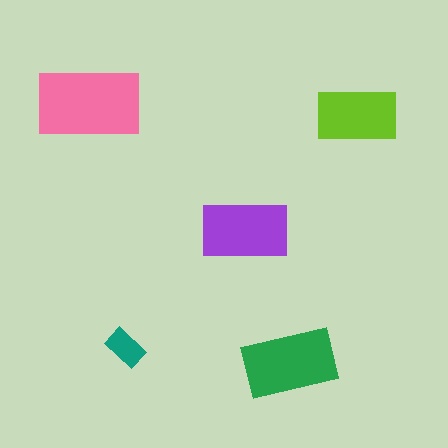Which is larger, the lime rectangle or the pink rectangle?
The pink one.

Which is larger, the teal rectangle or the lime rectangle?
The lime one.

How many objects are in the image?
There are 5 objects in the image.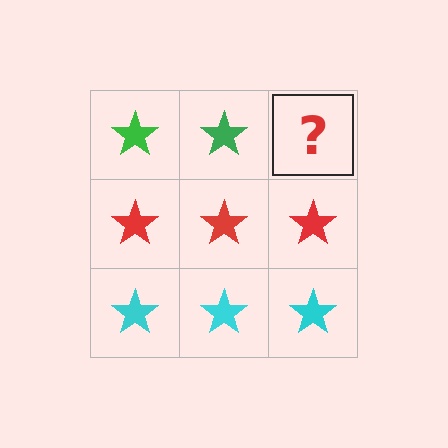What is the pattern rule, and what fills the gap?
The rule is that each row has a consistent color. The gap should be filled with a green star.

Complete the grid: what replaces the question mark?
The question mark should be replaced with a green star.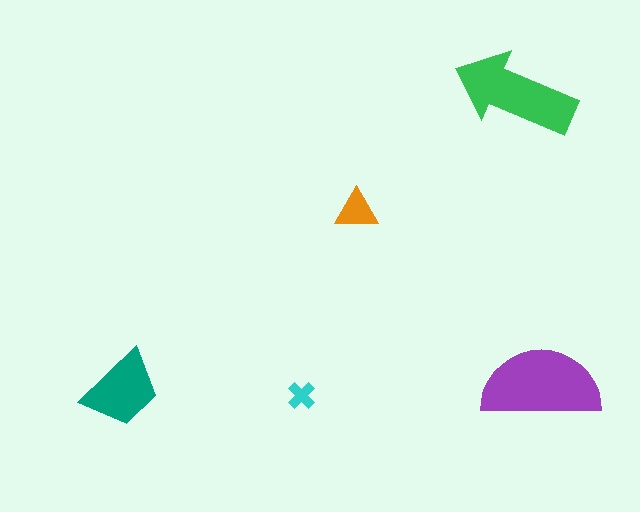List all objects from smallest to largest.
The cyan cross, the orange triangle, the teal trapezoid, the green arrow, the purple semicircle.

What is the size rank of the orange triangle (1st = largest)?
4th.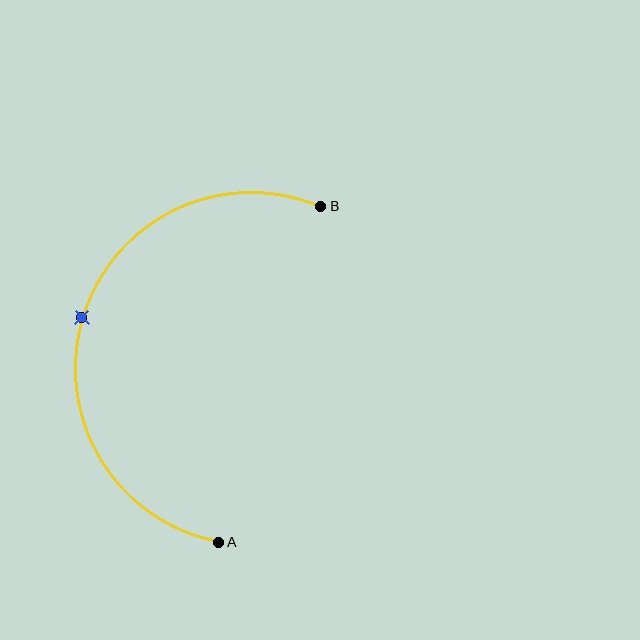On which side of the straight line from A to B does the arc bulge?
The arc bulges to the left of the straight line connecting A and B.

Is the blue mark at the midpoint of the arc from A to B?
Yes. The blue mark lies on the arc at equal arc-length from both A and B — it is the arc midpoint.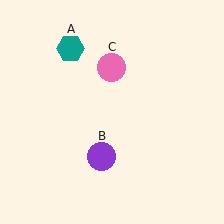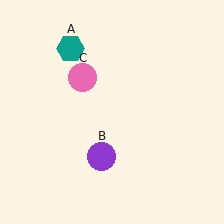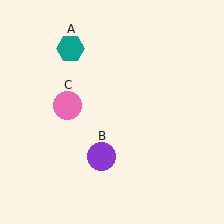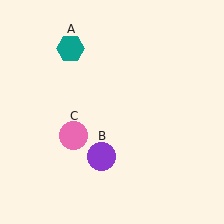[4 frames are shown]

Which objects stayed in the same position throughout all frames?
Teal hexagon (object A) and purple circle (object B) remained stationary.